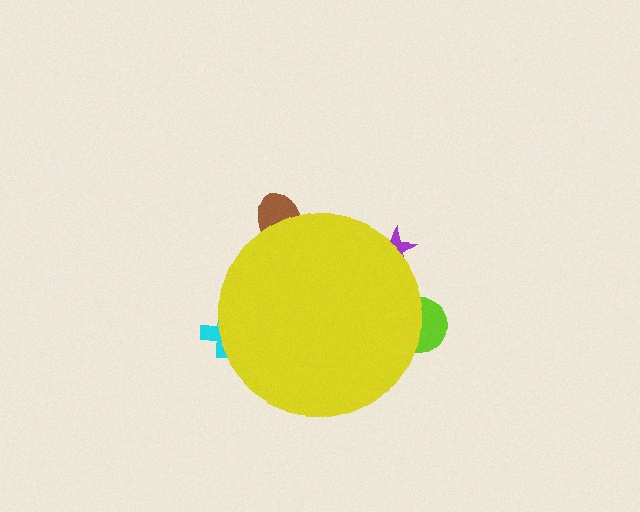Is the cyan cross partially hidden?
Yes, the cyan cross is partially hidden behind the yellow circle.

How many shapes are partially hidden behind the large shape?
4 shapes are partially hidden.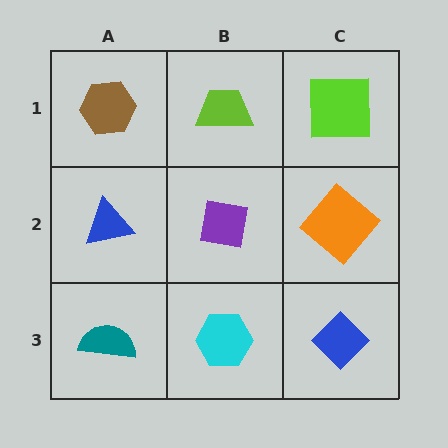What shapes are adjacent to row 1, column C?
An orange diamond (row 2, column C), a lime trapezoid (row 1, column B).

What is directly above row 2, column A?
A brown hexagon.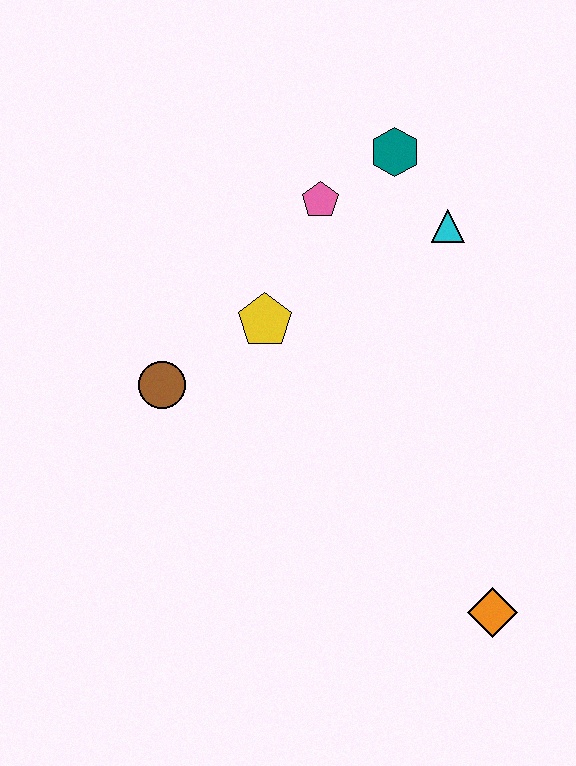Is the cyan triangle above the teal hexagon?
No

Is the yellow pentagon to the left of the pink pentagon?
Yes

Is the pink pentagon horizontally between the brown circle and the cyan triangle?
Yes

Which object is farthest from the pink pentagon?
The orange diamond is farthest from the pink pentagon.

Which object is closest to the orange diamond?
The yellow pentagon is closest to the orange diamond.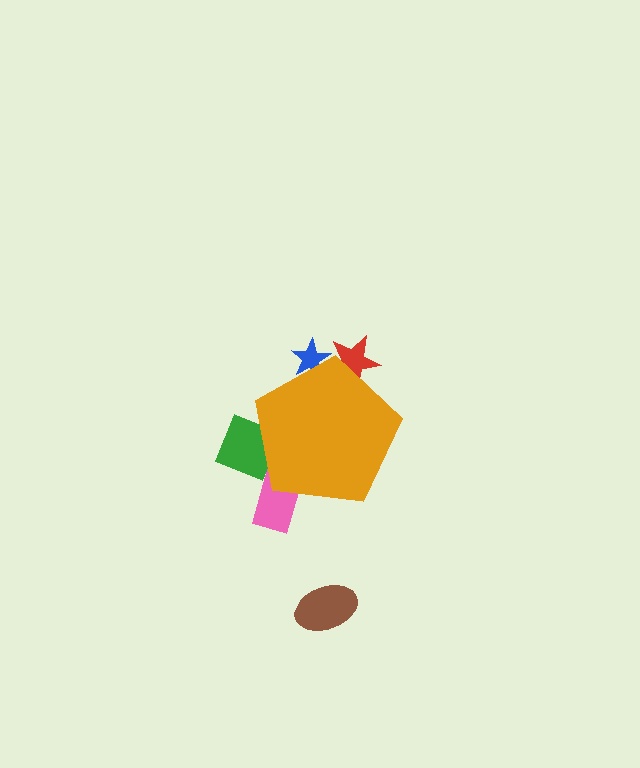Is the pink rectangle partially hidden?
Yes, the pink rectangle is partially hidden behind the orange pentagon.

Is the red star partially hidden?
Yes, the red star is partially hidden behind the orange pentagon.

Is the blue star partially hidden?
Yes, the blue star is partially hidden behind the orange pentagon.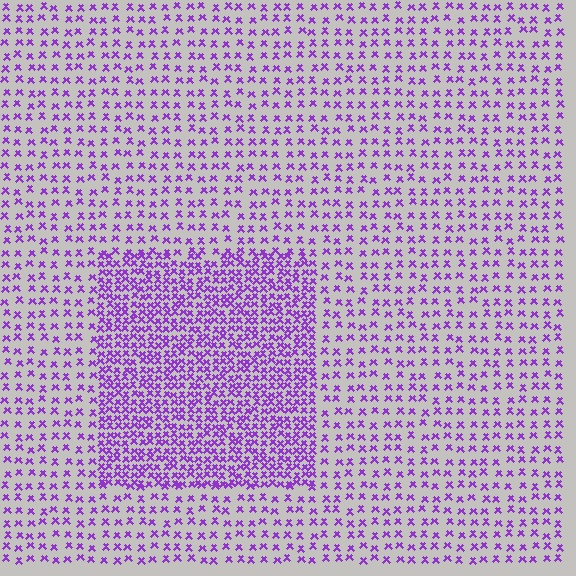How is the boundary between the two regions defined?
The boundary is defined by a change in element density (approximately 2.3x ratio). All elements are the same color, size, and shape.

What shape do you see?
I see a rectangle.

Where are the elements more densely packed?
The elements are more densely packed inside the rectangle boundary.